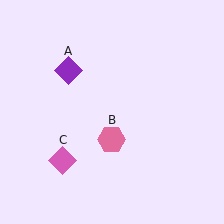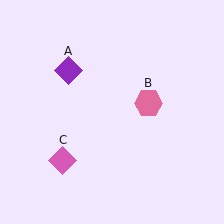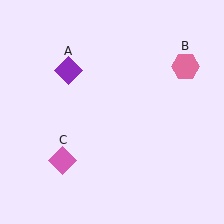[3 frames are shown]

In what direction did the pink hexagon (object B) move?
The pink hexagon (object B) moved up and to the right.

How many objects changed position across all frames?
1 object changed position: pink hexagon (object B).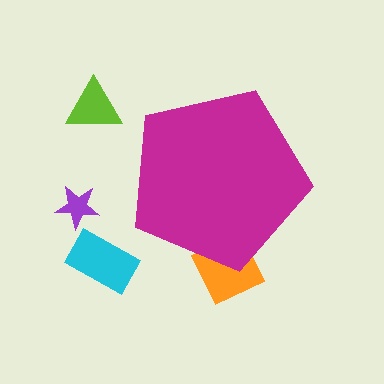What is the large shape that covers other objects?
A magenta pentagon.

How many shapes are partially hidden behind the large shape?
1 shape is partially hidden.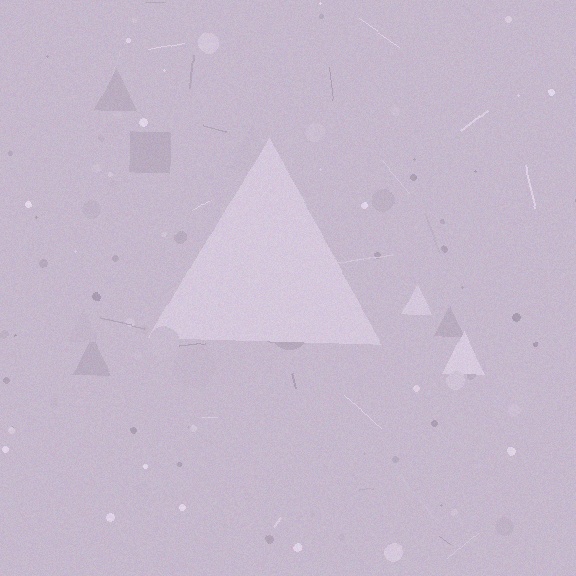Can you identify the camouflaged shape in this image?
The camouflaged shape is a triangle.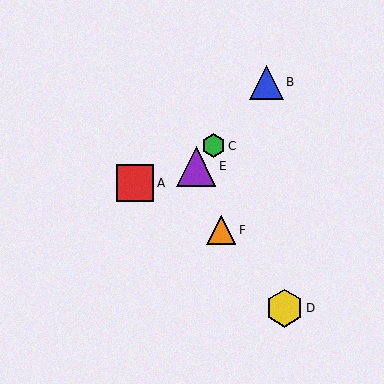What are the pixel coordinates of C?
Object C is at (214, 146).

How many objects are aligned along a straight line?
3 objects (B, C, E) are aligned along a straight line.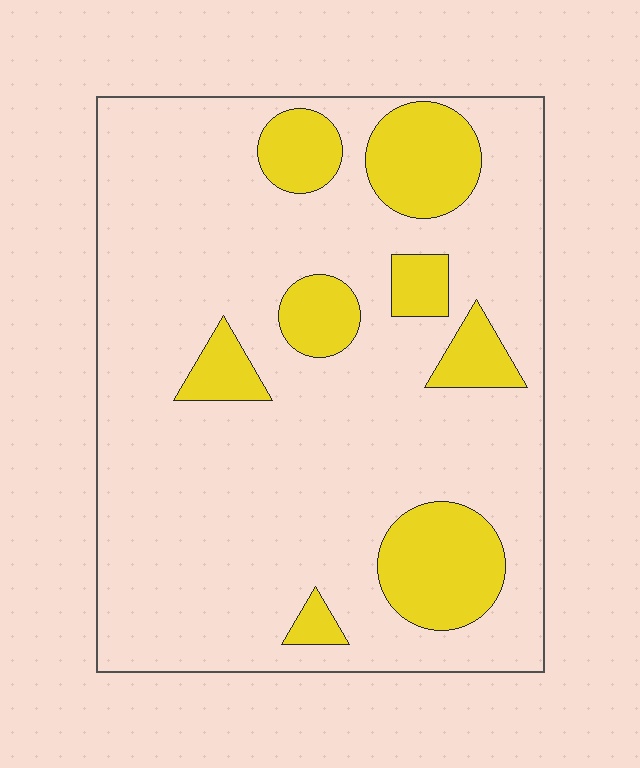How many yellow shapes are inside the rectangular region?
8.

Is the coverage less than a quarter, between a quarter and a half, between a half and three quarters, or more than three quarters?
Less than a quarter.